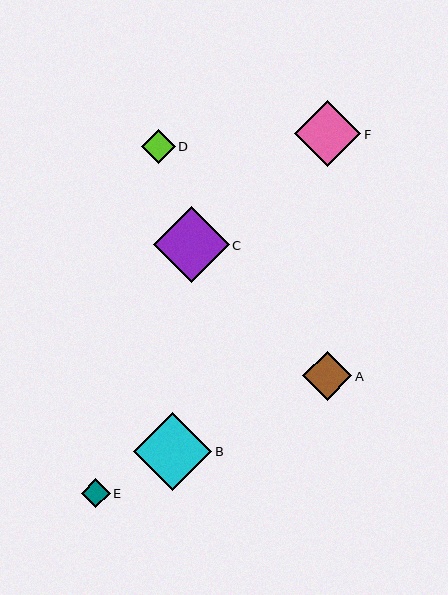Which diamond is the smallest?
Diamond E is the smallest with a size of approximately 29 pixels.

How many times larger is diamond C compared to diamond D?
Diamond C is approximately 2.3 times the size of diamond D.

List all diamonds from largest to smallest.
From largest to smallest: B, C, F, A, D, E.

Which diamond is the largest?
Diamond B is the largest with a size of approximately 78 pixels.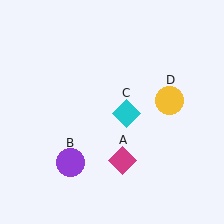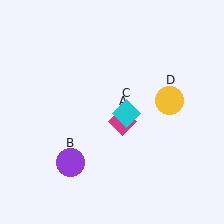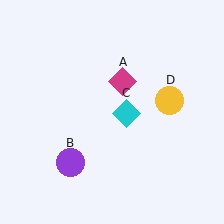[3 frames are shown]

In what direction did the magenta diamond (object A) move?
The magenta diamond (object A) moved up.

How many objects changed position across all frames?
1 object changed position: magenta diamond (object A).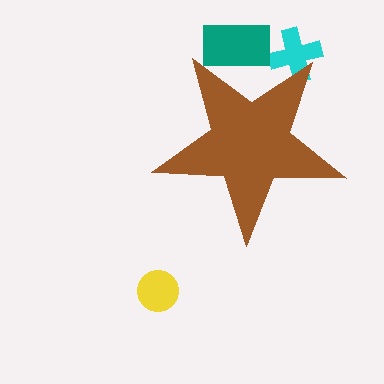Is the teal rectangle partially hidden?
Yes, the teal rectangle is partially hidden behind the brown star.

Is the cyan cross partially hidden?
Yes, the cyan cross is partially hidden behind the brown star.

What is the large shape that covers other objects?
A brown star.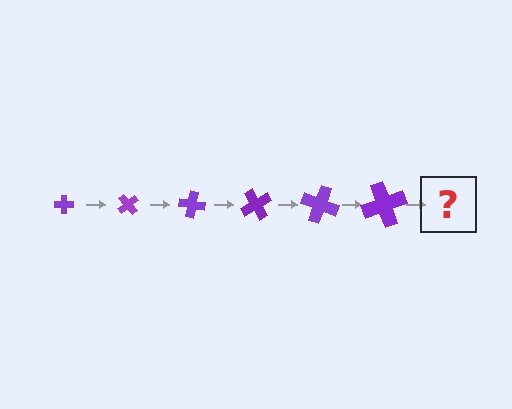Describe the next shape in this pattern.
It should be a cross, larger than the previous one and rotated 300 degrees from the start.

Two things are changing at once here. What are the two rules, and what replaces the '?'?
The two rules are that the cross grows larger each step and it rotates 50 degrees each step. The '?' should be a cross, larger than the previous one and rotated 300 degrees from the start.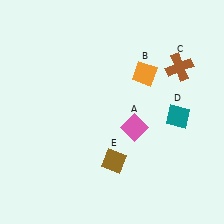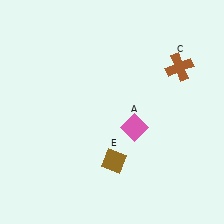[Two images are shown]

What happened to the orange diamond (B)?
The orange diamond (B) was removed in Image 2. It was in the top-right area of Image 1.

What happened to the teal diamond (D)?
The teal diamond (D) was removed in Image 2. It was in the bottom-right area of Image 1.